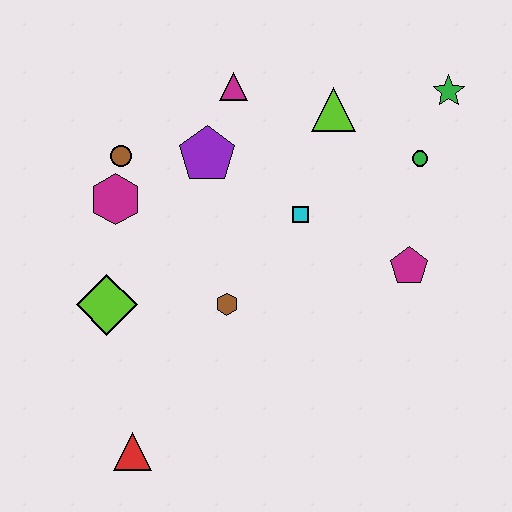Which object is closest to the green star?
The green circle is closest to the green star.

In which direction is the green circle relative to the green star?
The green circle is below the green star.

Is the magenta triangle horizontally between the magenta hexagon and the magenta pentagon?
Yes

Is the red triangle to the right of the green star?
No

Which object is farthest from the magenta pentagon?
The red triangle is farthest from the magenta pentagon.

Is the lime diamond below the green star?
Yes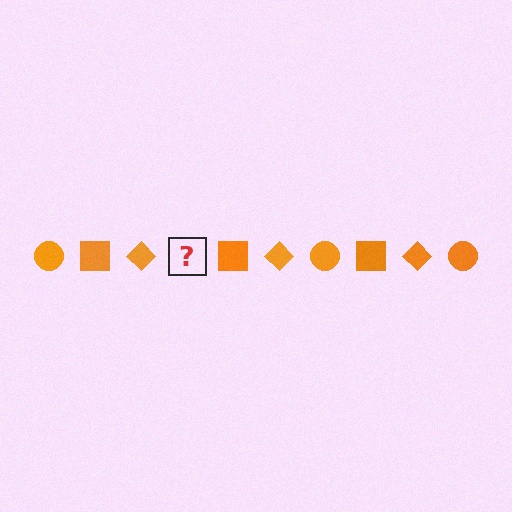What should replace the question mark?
The question mark should be replaced with an orange circle.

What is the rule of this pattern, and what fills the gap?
The rule is that the pattern cycles through circle, square, diamond shapes in orange. The gap should be filled with an orange circle.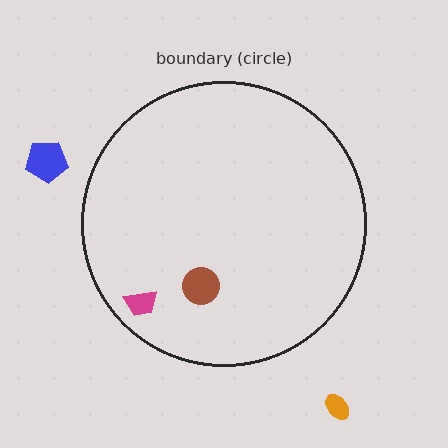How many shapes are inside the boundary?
2 inside, 2 outside.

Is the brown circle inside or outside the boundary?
Inside.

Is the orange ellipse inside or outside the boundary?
Outside.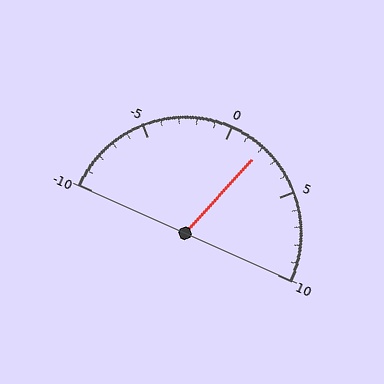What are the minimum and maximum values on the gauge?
The gauge ranges from -10 to 10.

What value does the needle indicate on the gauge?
The needle indicates approximately 2.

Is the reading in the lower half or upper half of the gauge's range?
The reading is in the upper half of the range (-10 to 10).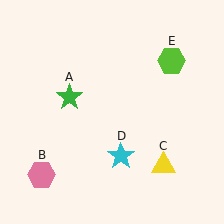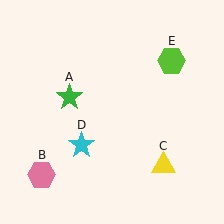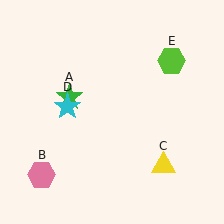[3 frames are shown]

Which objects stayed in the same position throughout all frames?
Green star (object A) and pink hexagon (object B) and yellow triangle (object C) and lime hexagon (object E) remained stationary.